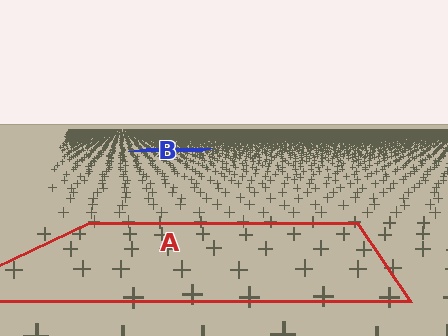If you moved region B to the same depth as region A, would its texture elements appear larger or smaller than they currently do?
They would appear larger. At a closer depth, the same texture elements are projected at a bigger on-screen size.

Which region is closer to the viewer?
Region A is closer. The texture elements there are larger and more spread out.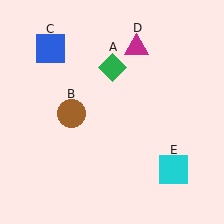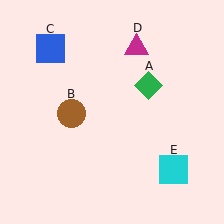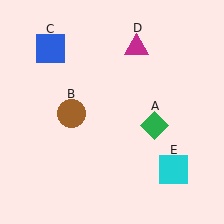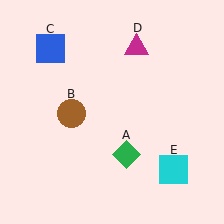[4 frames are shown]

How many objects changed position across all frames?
1 object changed position: green diamond (object A).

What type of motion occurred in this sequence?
The green diamond (object A) rotated clockwise around the center of the scene.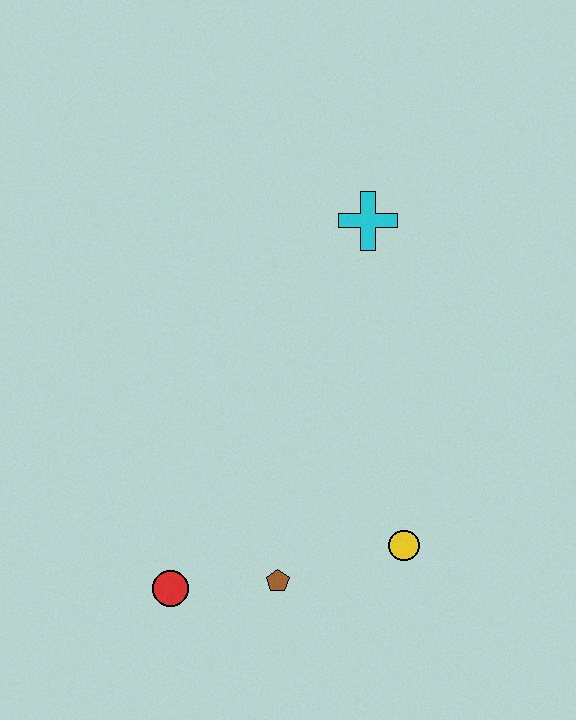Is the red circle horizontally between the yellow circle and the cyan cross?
No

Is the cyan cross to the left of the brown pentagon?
No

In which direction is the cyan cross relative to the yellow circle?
The cyan cross is above the yellow circle.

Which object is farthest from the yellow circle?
The cyan cross is farthest from the yellow circle.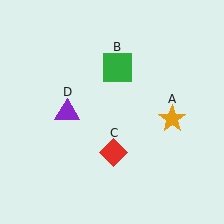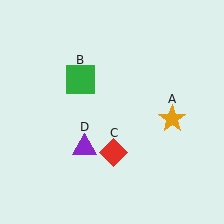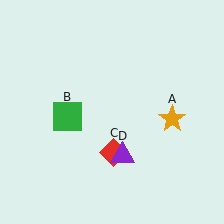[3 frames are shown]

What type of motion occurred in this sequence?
The green square (object B), purple triangle (object D) rotated counterclockwise around the center of the scene.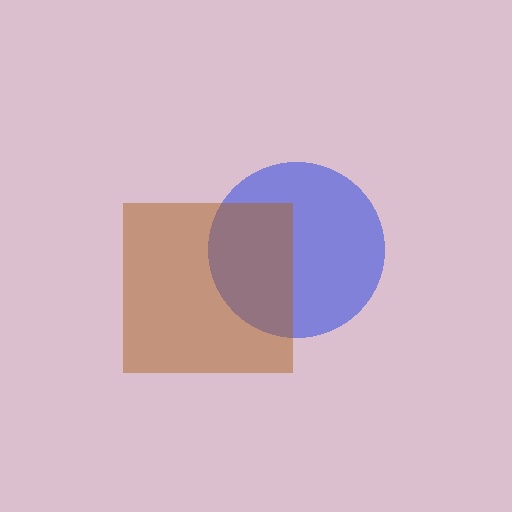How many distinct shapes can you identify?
There are 2 distinct shapes: a blue circle, a brown square.